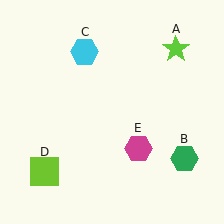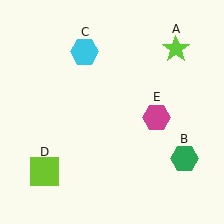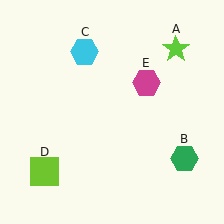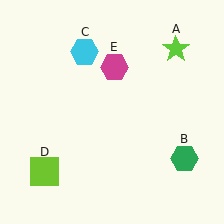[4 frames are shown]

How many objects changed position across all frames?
1 object changed position: magenta hexagon (object E).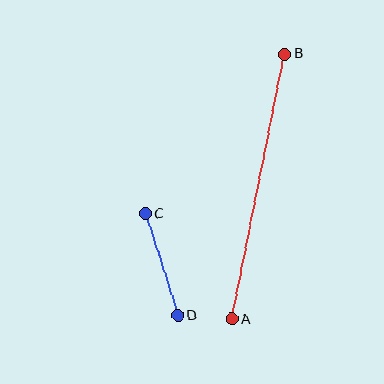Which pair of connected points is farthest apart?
Points A and B are farthest apart.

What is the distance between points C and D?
The distance is approximately 106 pixels.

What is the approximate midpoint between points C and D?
The midpoint is at approximately (162, 265) pixels.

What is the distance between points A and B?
The distance is approximately 271 pixels.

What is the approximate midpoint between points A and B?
The midpoint is at approximately (258, 187) pixels.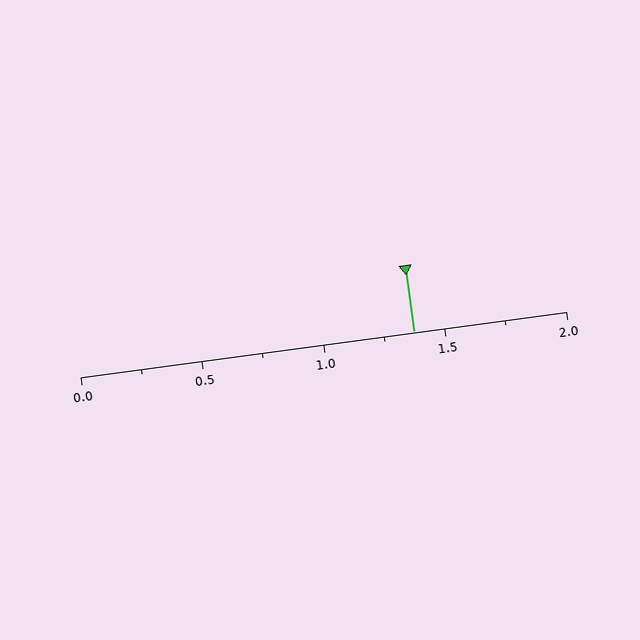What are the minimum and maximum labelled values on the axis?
The axis runs from 0.0 to 2.0.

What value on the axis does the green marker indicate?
The marker indicates approximately 1.38.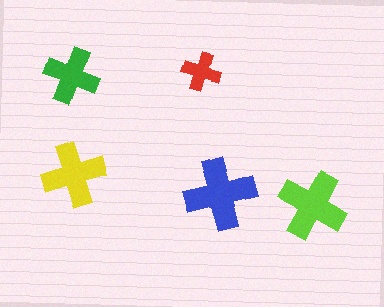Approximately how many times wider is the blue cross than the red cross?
About 2 times wider.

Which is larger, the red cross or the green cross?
The green one.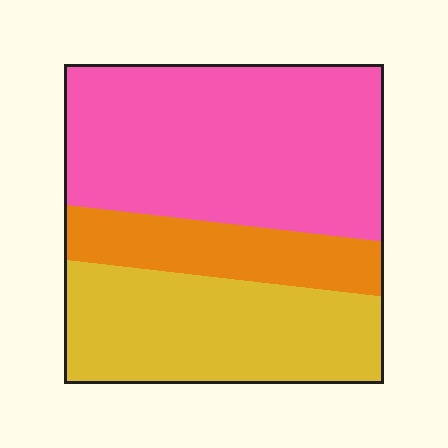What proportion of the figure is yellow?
Yellow takes up between a sixth and a third of the figure.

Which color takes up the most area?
Pink, at roughly 50%.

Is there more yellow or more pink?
Pink.